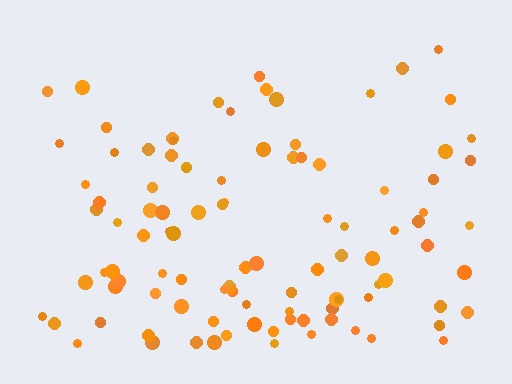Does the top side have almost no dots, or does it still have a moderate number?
Still a moderate number, just noticeably fewer than the bottom.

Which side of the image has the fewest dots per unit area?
The top.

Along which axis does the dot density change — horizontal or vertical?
Vertical.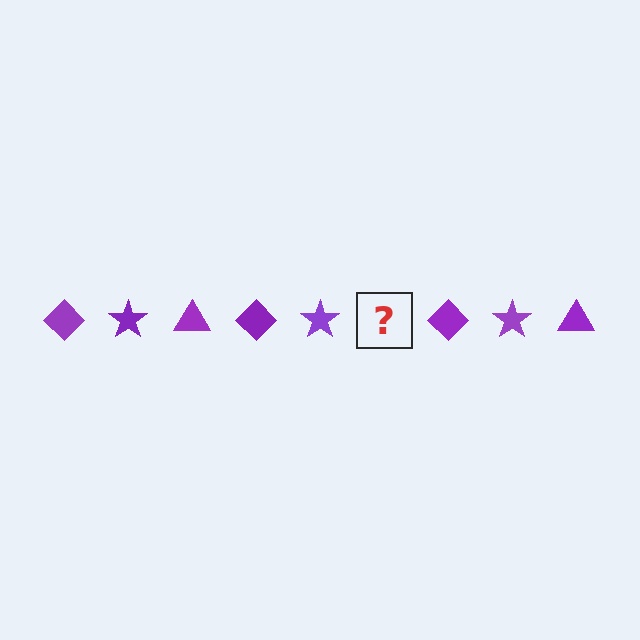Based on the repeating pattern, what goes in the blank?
The blank should be a purple triangle.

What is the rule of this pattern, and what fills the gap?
The rule is that the pattern cycles through diamond, star, triangle shapes in purple. The gap should be filled with a purple triangle.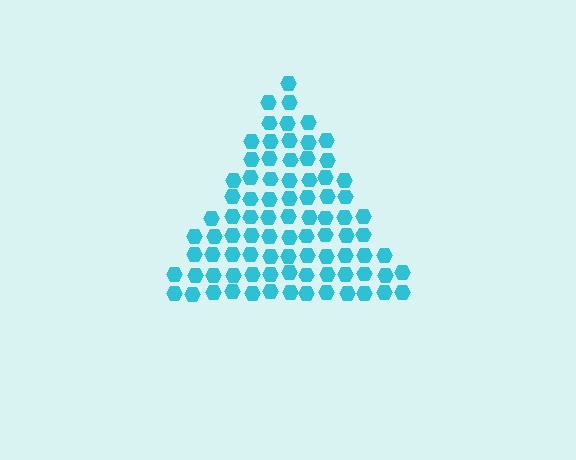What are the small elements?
The small elements are hexagons.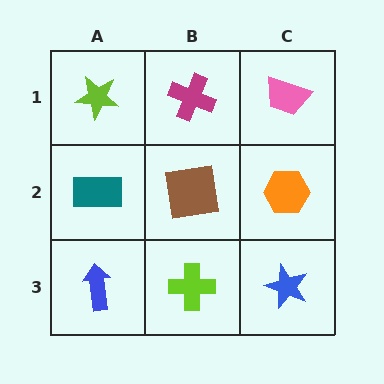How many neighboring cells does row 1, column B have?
3.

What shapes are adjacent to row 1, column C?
An orange hexagon (row 2, column C), a magenta cross (row 1, column B).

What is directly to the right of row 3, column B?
A blue star.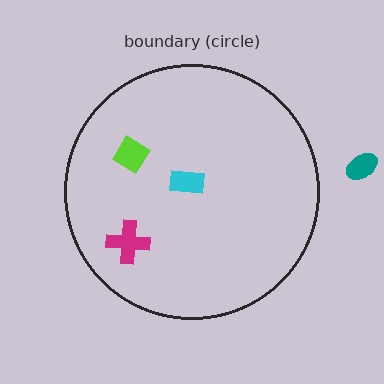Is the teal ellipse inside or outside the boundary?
Outside.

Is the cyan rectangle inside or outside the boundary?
Inside.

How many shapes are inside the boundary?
3 inside, 1 outside.